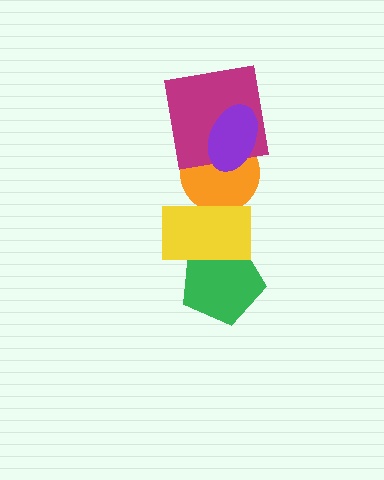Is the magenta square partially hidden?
Yes, it is partially covered by another shape.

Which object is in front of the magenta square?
The purple ellipse is in front of the magenta square.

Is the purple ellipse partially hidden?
No, no other shape covers it.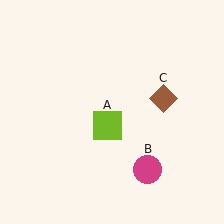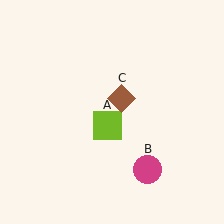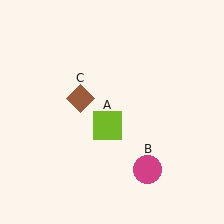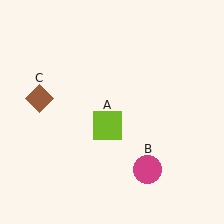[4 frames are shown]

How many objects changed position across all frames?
1 object changed position: brown diamond (object C).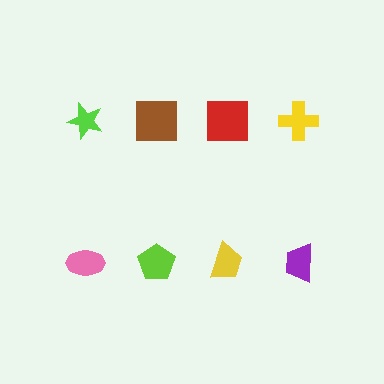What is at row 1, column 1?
A lime star.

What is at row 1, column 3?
A red square.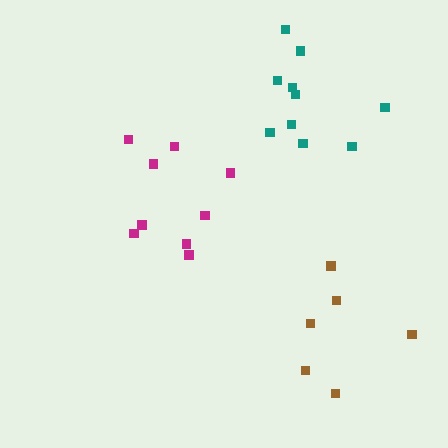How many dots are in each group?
Group 1: 6 dots, Group 2: 9 dots, Group 3: 10 dots (25 total).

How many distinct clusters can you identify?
There are 3 distinct clusters.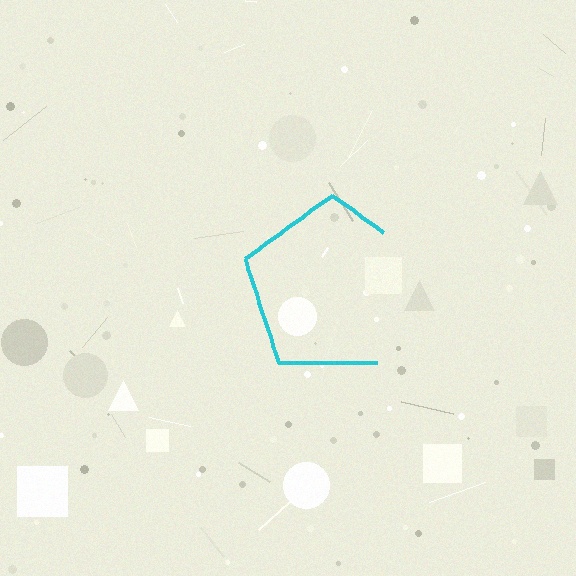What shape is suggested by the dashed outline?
The dashed outline suggests a pentagon.